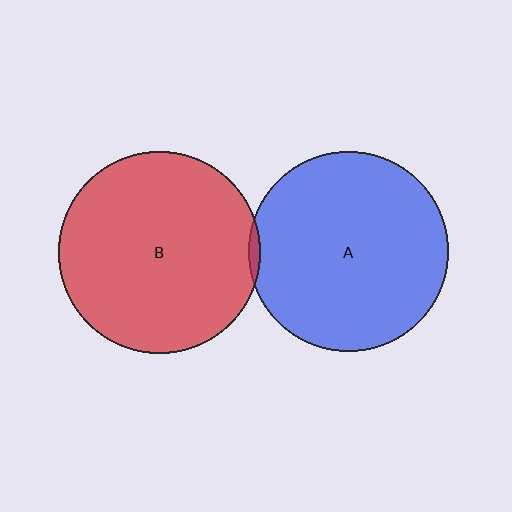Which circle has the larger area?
Circle B (red).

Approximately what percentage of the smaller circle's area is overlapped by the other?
Approximately 5%.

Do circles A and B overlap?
Yes.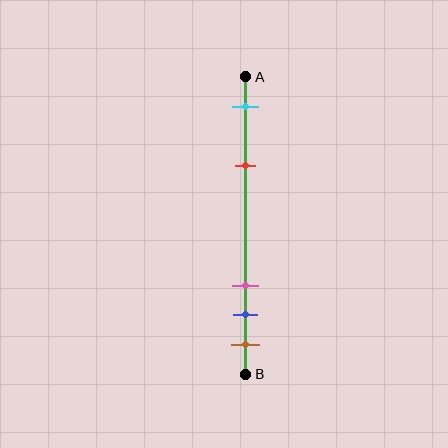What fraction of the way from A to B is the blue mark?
The blue mark is approximately 80% (0.8) of the way from A to B.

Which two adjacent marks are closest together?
The blue and brown marks are the closest adjacent pair.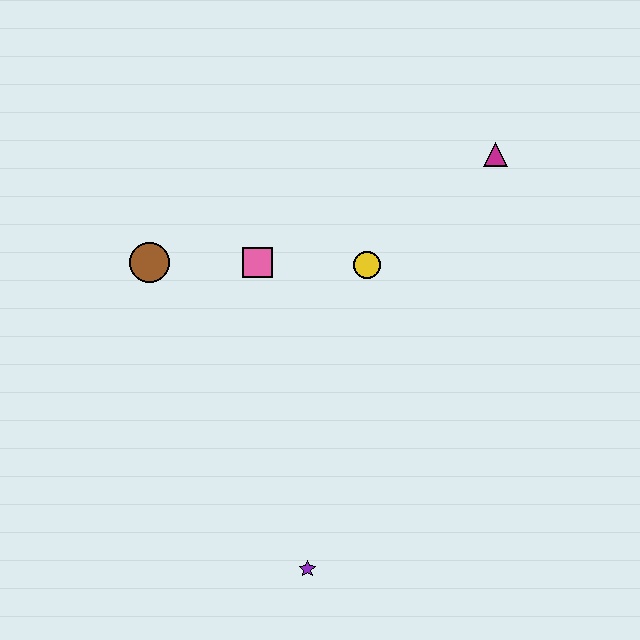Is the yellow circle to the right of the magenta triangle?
No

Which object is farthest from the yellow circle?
The purple star is farthest from the yellow circle.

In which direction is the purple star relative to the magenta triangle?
The purple star is below the magenta triangle.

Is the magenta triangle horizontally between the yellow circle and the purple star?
No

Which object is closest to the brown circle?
The pink square is closest to the brown circle.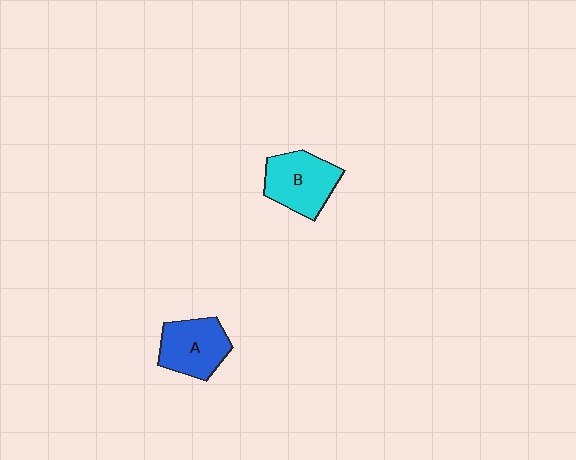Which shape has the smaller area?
Shape A (blue).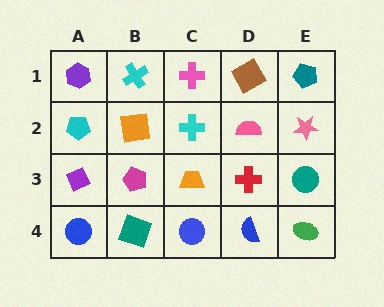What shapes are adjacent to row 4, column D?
A red cross (row 3, column D), a blue circle (row 4, column C), a green ellipse (row 4, column E).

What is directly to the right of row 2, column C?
A pink semicircle.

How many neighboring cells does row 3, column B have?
4.